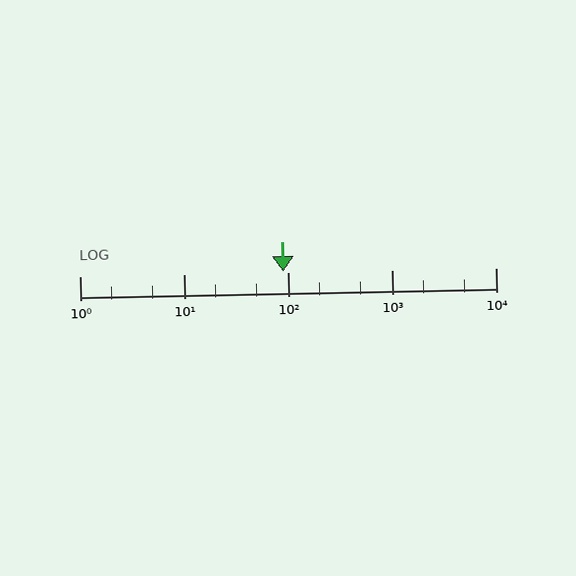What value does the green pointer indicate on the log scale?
The pointer indicates approximately 90.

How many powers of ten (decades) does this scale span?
The scale spans 4 decades, from 1 to 10000.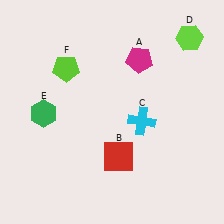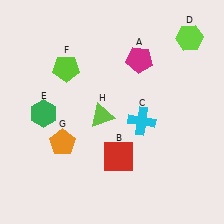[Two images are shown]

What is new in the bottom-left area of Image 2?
An orange pentagon (G) was added in the bottom-left area of Image 2.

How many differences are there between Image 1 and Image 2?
There are 2 differences between the two images.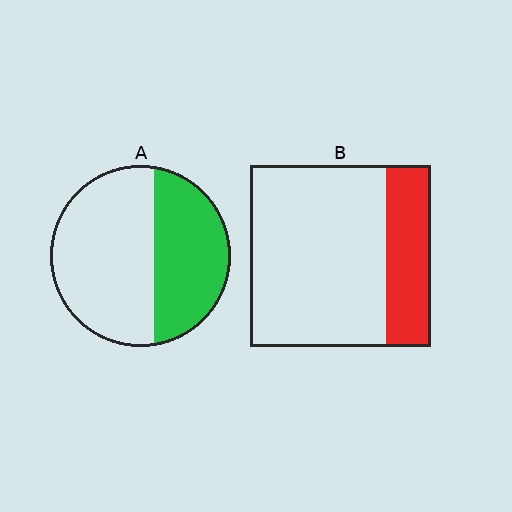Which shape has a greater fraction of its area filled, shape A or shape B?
Shape A.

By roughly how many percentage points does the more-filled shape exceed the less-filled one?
By roughly 15 percentage points (A over B).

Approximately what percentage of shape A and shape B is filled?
A is approximately 40% and B is approximately 25%.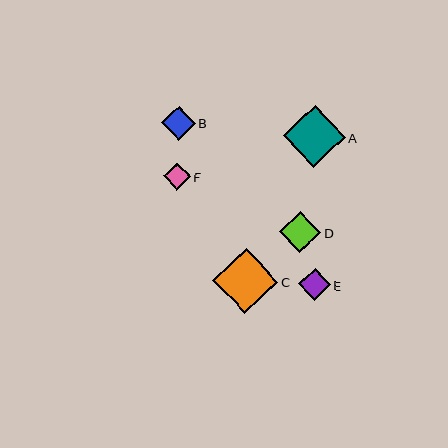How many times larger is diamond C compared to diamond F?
Diamond C is approximately 2.4 times the size of diamond F.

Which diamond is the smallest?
Diamond F is the smallest with a size of approximately 27 pixels.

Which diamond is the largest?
Diamond C is the largest with a size of approximately 65 pixels.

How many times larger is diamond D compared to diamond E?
Diamond D is approximately 1.3 times the size of diamond E.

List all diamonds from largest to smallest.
From largest to smallest: C, A, D, B, E, F.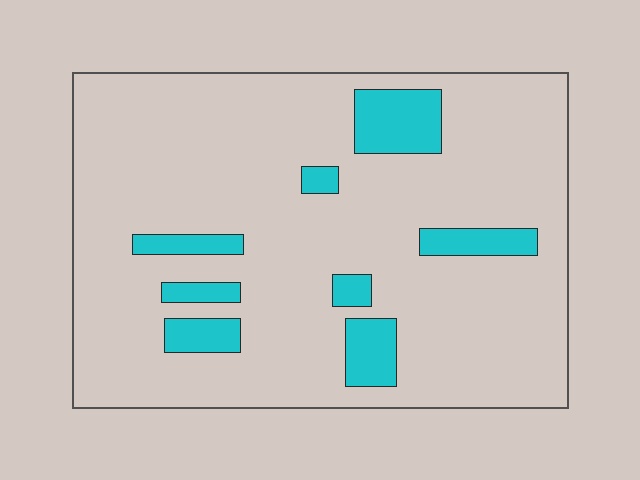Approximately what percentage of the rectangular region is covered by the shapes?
Approximately 15%.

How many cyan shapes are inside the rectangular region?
8.